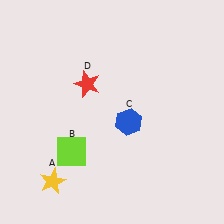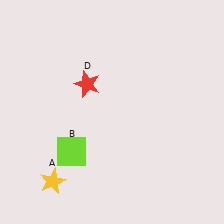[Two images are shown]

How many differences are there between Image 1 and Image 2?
There is 1 difference between the two images.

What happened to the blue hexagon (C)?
The blue hexagon (C) was removed in Image 2. It was in the bottom-right area of Image 1.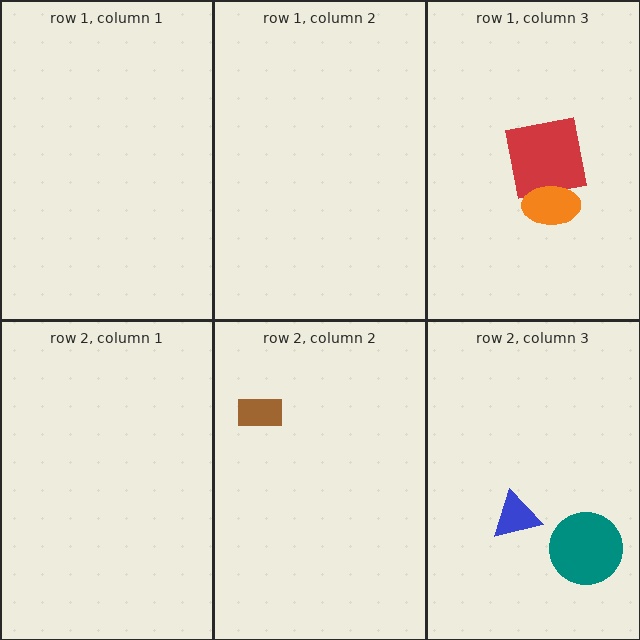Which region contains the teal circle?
The row 2, column 3 region.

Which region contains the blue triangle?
The row 2, column 3 region.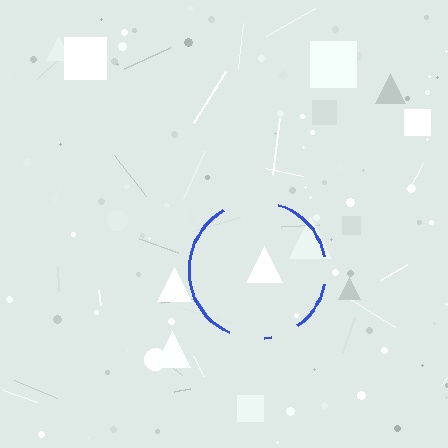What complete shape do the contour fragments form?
The contour fragments form a circle.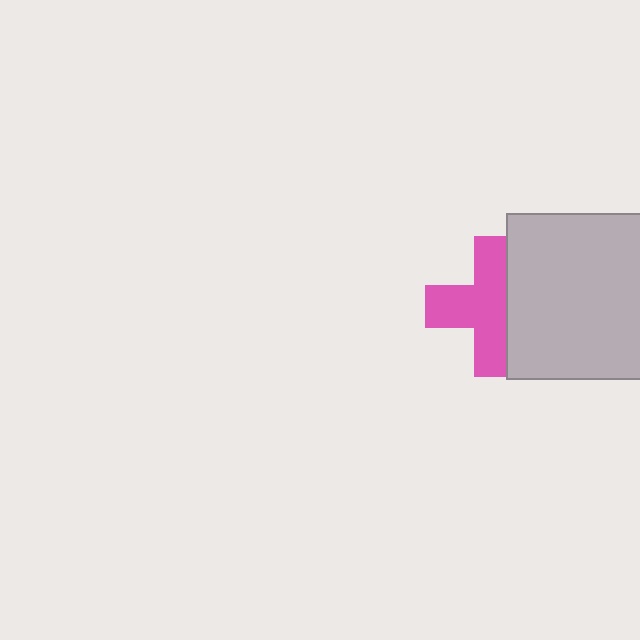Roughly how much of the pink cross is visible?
About half of it is visible (roughly 64%).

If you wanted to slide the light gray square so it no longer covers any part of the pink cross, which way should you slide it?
Slide it right — that is the most direct way to separate the two shapes.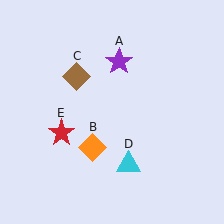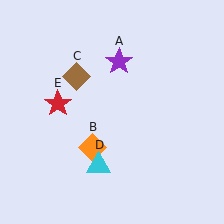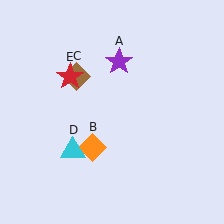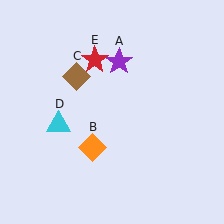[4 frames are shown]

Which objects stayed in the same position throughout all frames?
Purple star (object A) and orange diamond (object B) and brown diamond (object C) remained stationary.